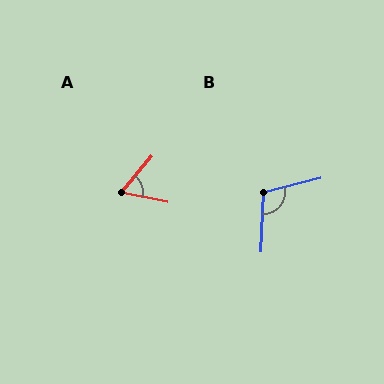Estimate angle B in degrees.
Approximately 106 degrees.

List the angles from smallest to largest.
A (63°), B (106°).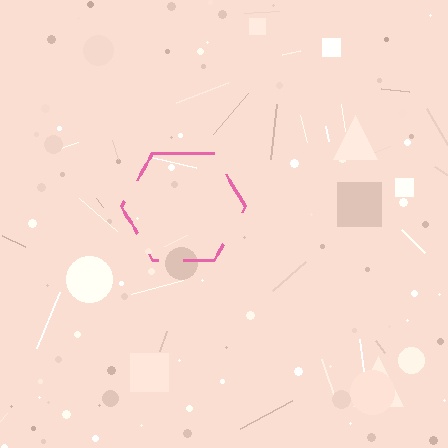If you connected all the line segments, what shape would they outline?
They would outline a hexagon.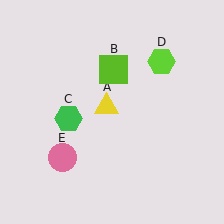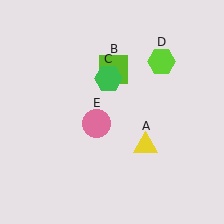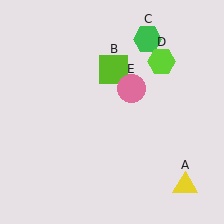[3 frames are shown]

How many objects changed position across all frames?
3 objects changed position: yellow triangle (object A), green hexagon (object C), pink circle (object E).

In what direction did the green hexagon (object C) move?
The green hexagon (object C) moved up and to the right.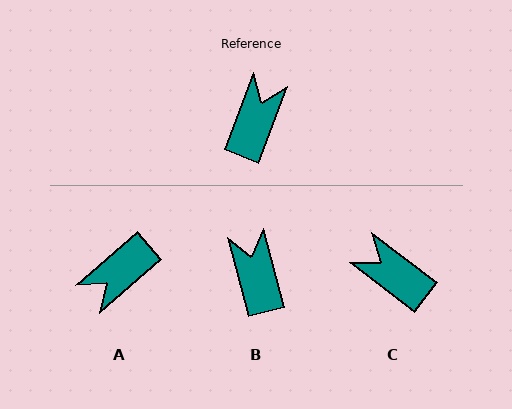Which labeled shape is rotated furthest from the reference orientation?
A, about 151 degrees away.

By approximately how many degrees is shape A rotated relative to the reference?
Approximately 151 degrees counter-clockwise.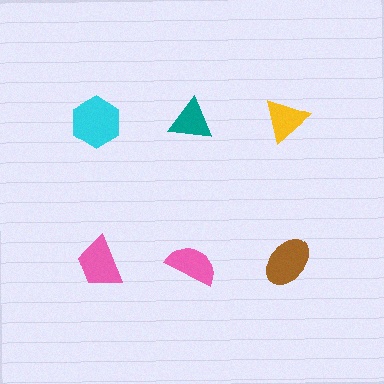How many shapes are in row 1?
3 shapes.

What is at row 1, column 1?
A cyan hexagon.